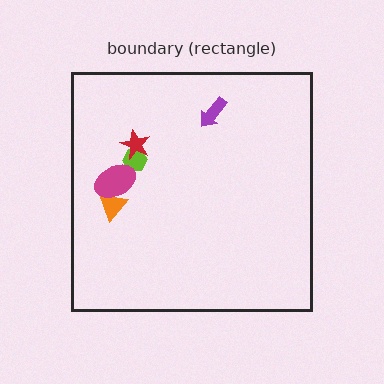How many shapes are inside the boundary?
5 inside, 0 outside.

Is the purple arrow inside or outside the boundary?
Inside.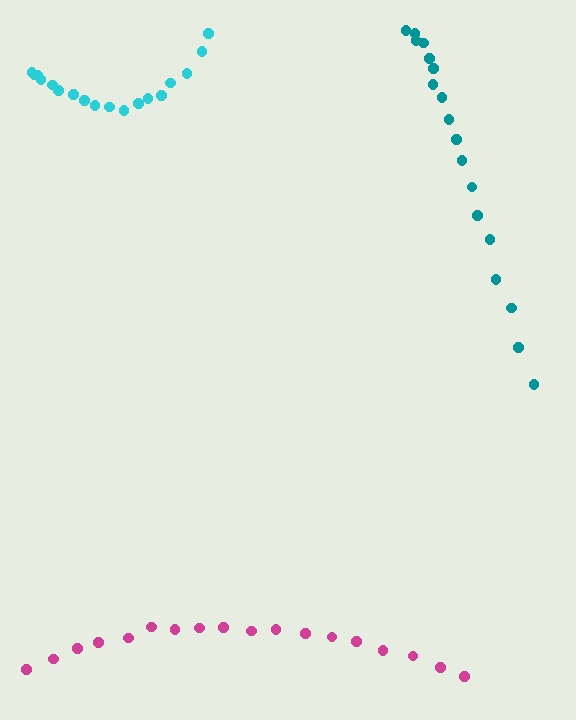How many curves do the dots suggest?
There are 3 distinct paths.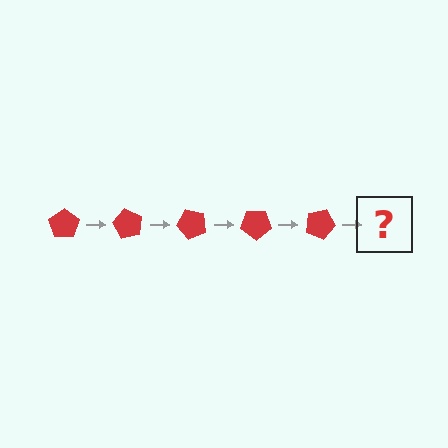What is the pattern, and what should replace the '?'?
The pattern is that the pentagon rotates 60 degrees each step. The '?' should be a red pentagon rotated 300 degrees.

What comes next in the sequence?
The next element should be a red pentagon rotated 300 degrees.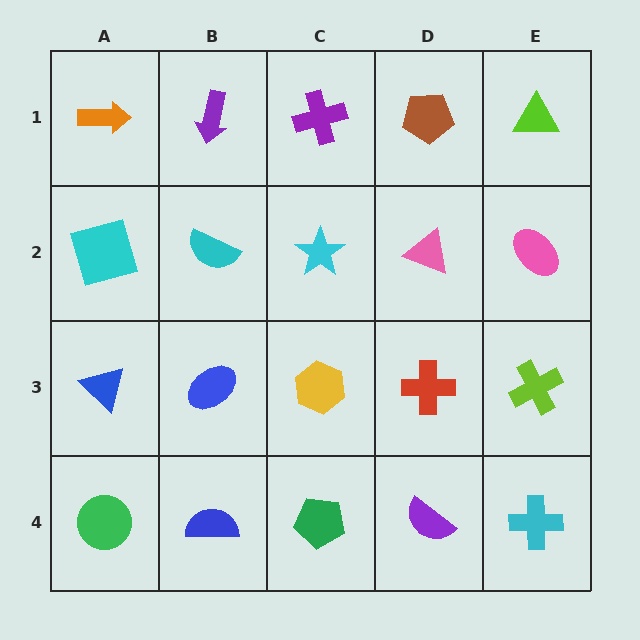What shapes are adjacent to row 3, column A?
A cyan square (row 2, column A), a green circle (row 4, column A), a blue ellipse (row 3, column B).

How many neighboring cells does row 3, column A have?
3.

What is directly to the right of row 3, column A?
A blue ellipse.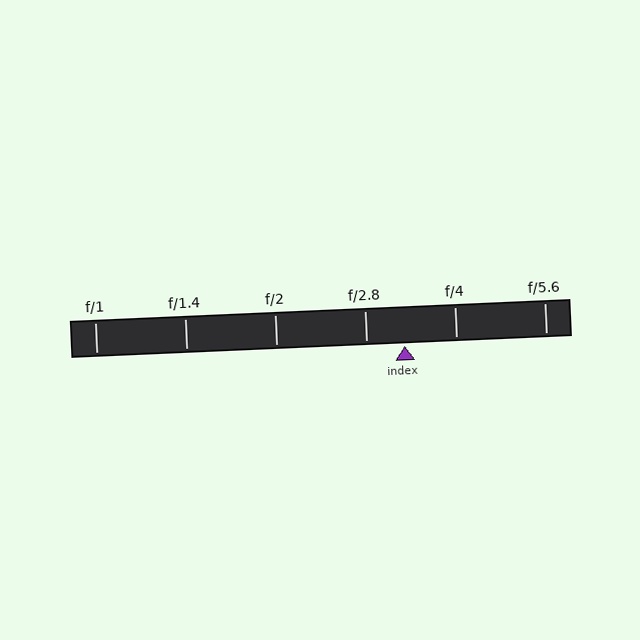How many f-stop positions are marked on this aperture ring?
There are 6 f-stop positions marked.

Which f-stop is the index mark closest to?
The index mark is closest to f/2.8.